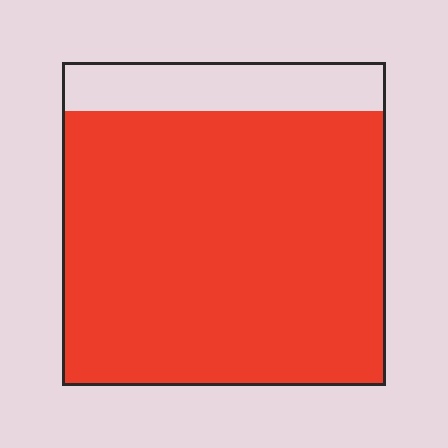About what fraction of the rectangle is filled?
About five sixths (5/6).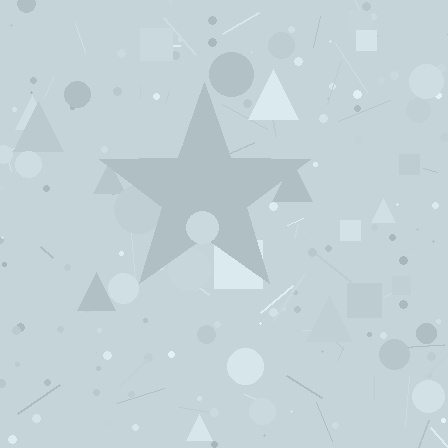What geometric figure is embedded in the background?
A star is embedded in the background.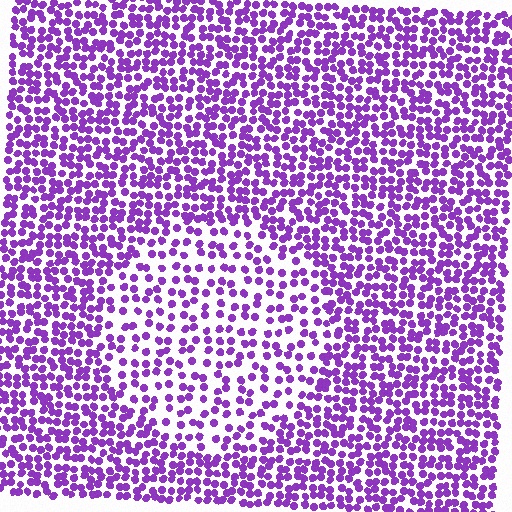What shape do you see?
I see a circle.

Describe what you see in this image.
The image contains small purple elements arranged at two different densities. A circle-shaped region is visible where the elements are less densely packed than the surrounding area.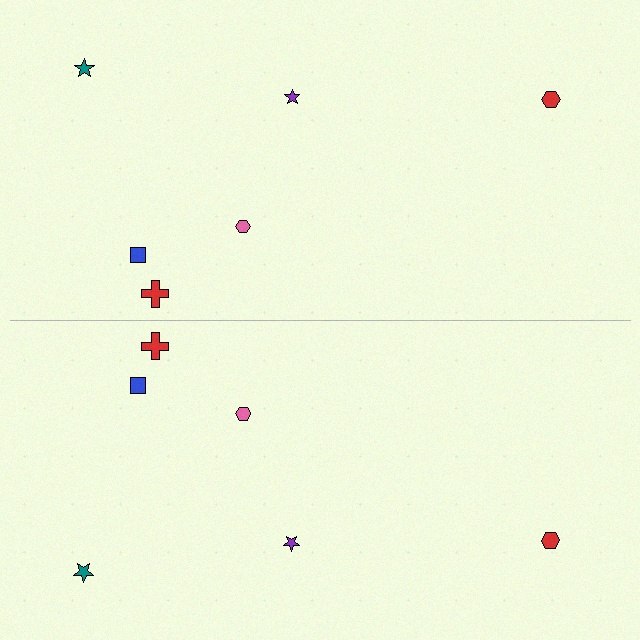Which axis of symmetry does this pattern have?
The pattern has a horizontal axis of symmetry running through the center of the image.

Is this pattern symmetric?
Yes, this pattern has bilateral (reflection) symmetry.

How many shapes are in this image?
There are 12 shapes in this image.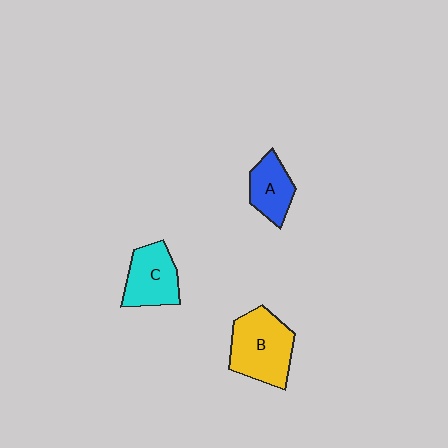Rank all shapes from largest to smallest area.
From largest to smallest: B (yellow), C (cyan), A (blue).